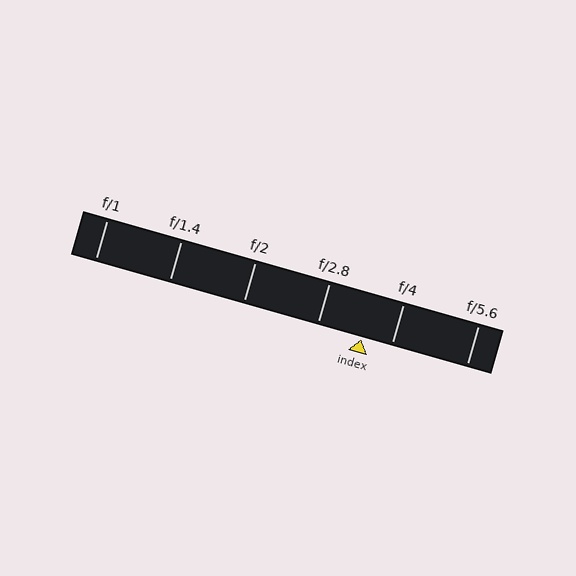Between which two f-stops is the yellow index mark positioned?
The index mark is between f/2.8 and f/4.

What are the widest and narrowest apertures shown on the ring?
The widest aperture shown is f/1 and the narrowest is f/5.6.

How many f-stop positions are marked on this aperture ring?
There are 6 f-stop positions marked.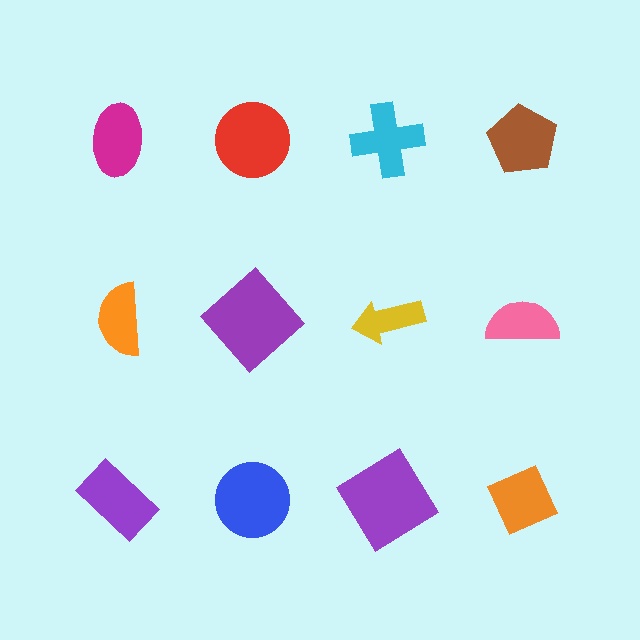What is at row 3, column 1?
A purple rectangle.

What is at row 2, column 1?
An orange semicircle.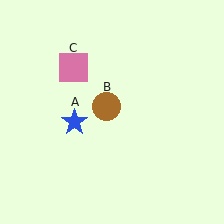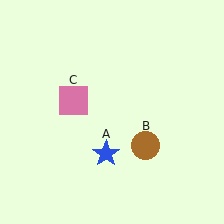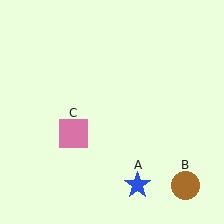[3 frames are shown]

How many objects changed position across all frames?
3 objects changed position: blue star (object A), brown circle (object B), pink square (object C).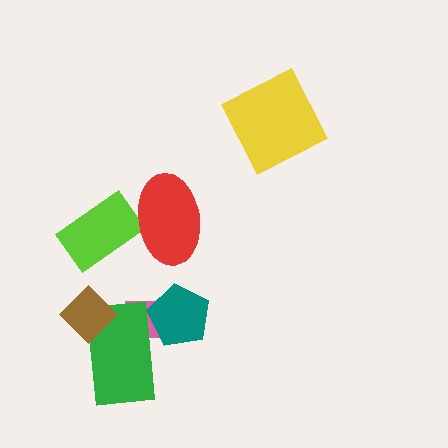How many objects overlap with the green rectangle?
3 objects overlap with the green rectangle.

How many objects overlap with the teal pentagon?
2 objects overlap with the teal pentagon.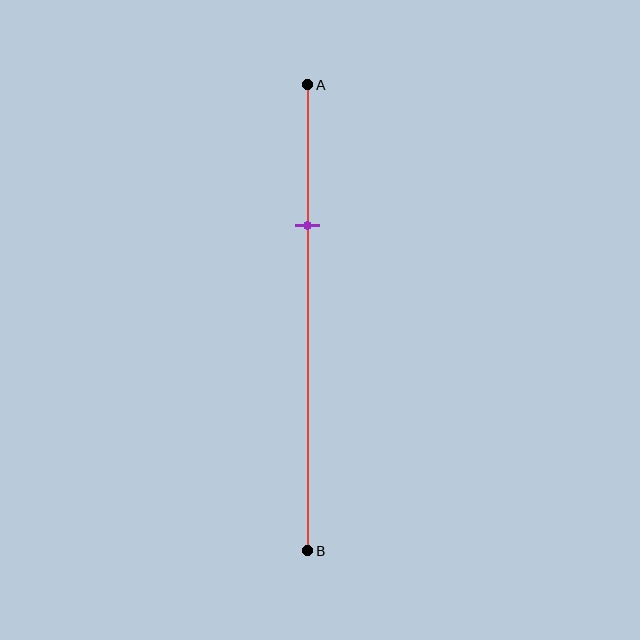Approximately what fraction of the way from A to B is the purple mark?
The purple mark is approximately 30% of the way from A to B.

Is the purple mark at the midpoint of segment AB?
No, the mark is at about 30% from A, not at the 50% midpoint.